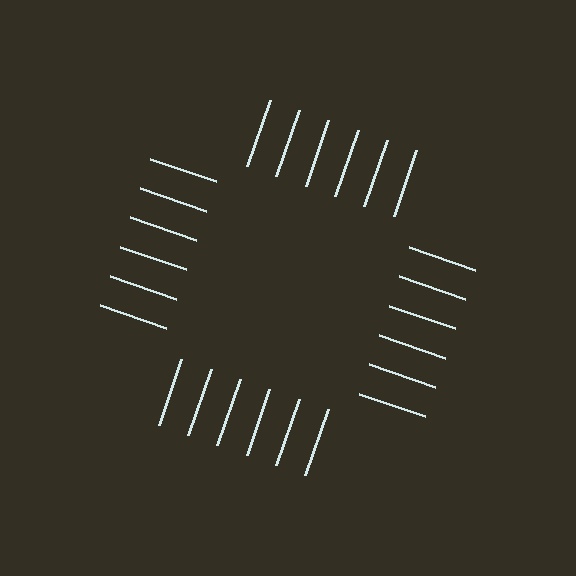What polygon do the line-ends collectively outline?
An illusory square — the line segments terminate on its edges but no continuous stroke is drawn.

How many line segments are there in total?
24 — 6 along each of the 4 edges.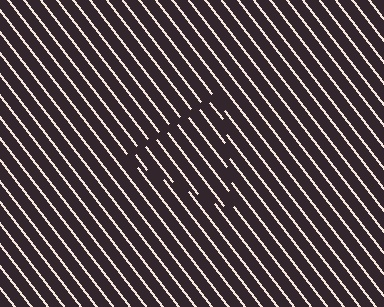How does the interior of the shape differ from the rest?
The interior of the shape contains the same grating, shifted by half a period — the contour is defined by the phase discontinuity where line-ends from the inner and outer gratings abut.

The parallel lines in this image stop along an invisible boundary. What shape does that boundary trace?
An illusory triangle. The interior of the shape contains the same grating, shifted by half a period — the contour is defined by the phase discontinuity where line-ends from the inner and outer gratings abut.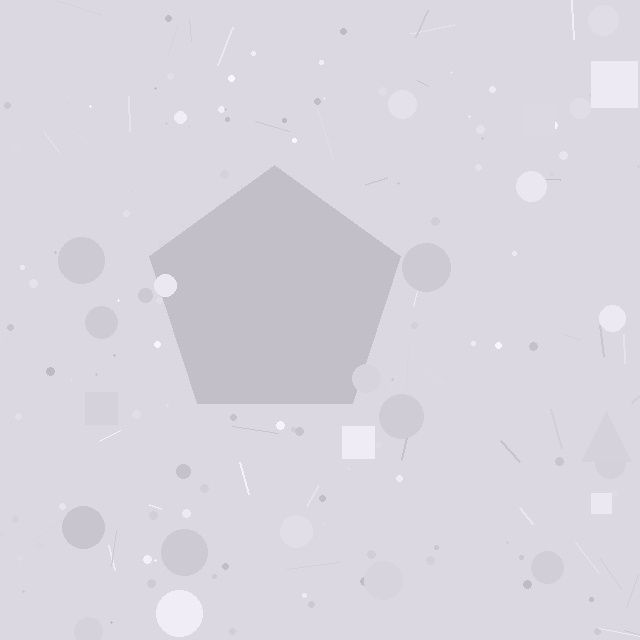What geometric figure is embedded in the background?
A pentagon is embedded in the background.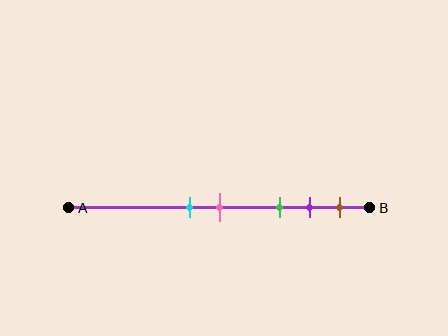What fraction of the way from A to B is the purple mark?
The purple mark is approximately 80% (0.8) of the way from A to B.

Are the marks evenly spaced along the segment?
No, the marks are not evenly spaced.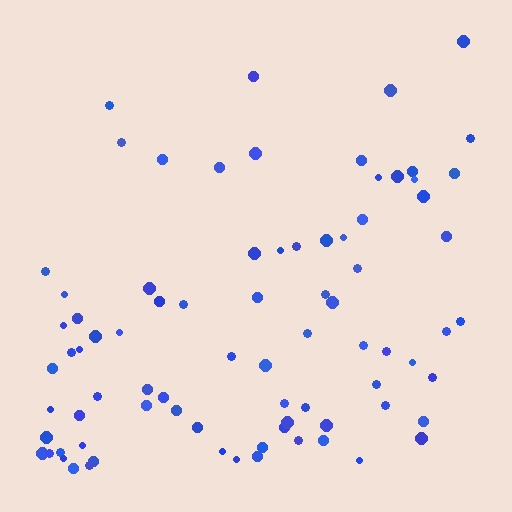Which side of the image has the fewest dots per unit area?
The top.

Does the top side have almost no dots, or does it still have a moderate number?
Still a moderate number, just noticeably fewer than the bottom.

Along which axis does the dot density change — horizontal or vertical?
Vertical.